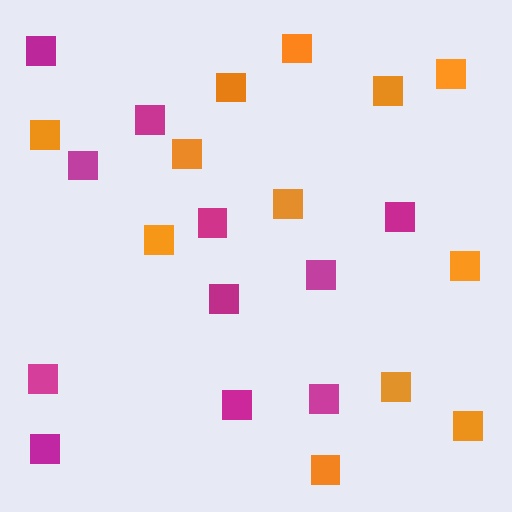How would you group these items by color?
There are 2 groups: one group of orange squares (12) and one group of magenta squares (11).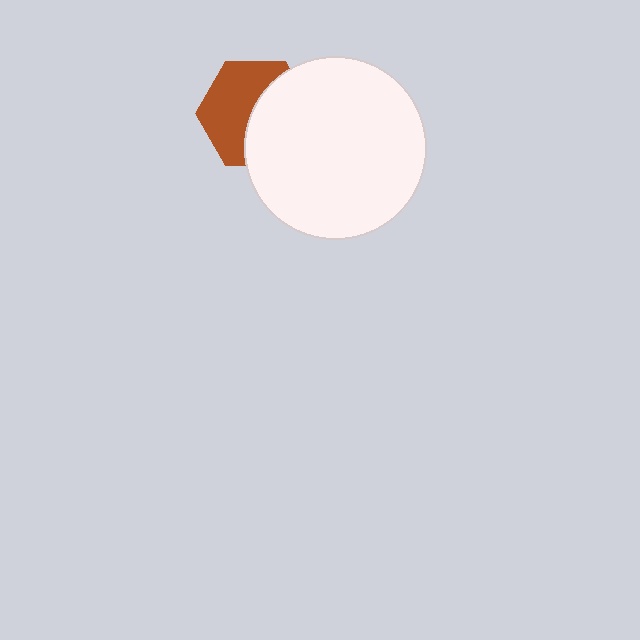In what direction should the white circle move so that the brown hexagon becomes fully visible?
The white circle should move right. That is the shortest direction to clear the overlap and leave the brown hexagon fully visible.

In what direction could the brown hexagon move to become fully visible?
The brown hexagon could move left. That would shift it out from behind the white circle entirely.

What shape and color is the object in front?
The object in front is a white circle.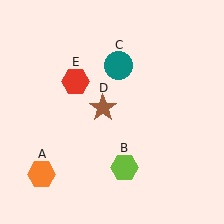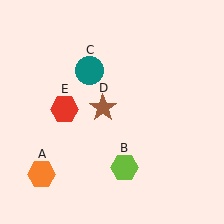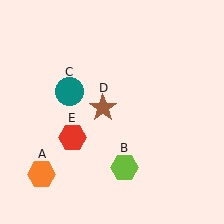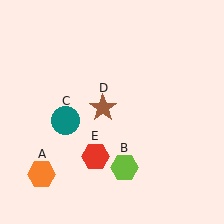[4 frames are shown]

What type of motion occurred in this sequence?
The teal circle (object C), red hexagon (object E) rotated counterclockwise around the center of the scene.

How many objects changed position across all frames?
2 objects changed position: teal circle (object C), red hexagon (object E).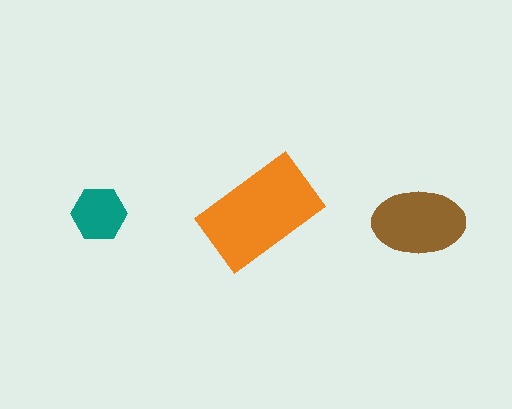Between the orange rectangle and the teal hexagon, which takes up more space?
The orange rectangle.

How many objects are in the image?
There are 3 objects in the image.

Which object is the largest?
The orange rectangle.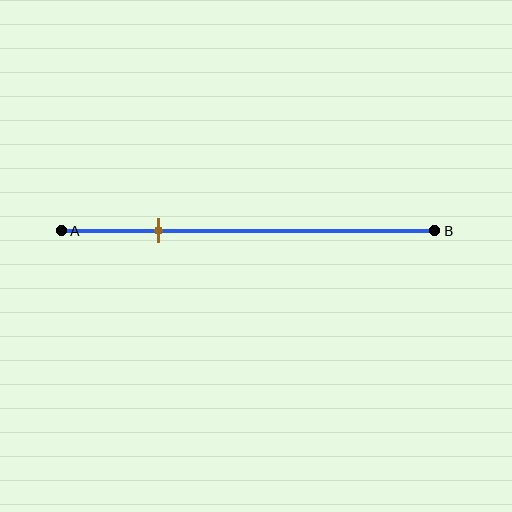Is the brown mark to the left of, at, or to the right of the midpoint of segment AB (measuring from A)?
The brown mark is to the left of the midpoint of segment AB.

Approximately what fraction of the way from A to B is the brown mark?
The brown mark is approximately 25% of the way from A to B.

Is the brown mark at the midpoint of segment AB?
No, the mark is at about 25% from A, not at the 50% midpoint.